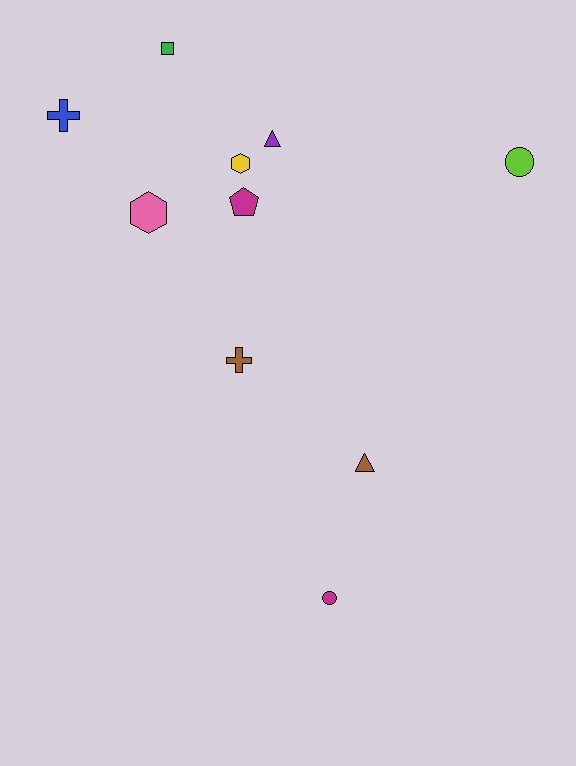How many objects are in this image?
There are 10 objects.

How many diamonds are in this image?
There are no diamonds.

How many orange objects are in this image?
There are no orange objects.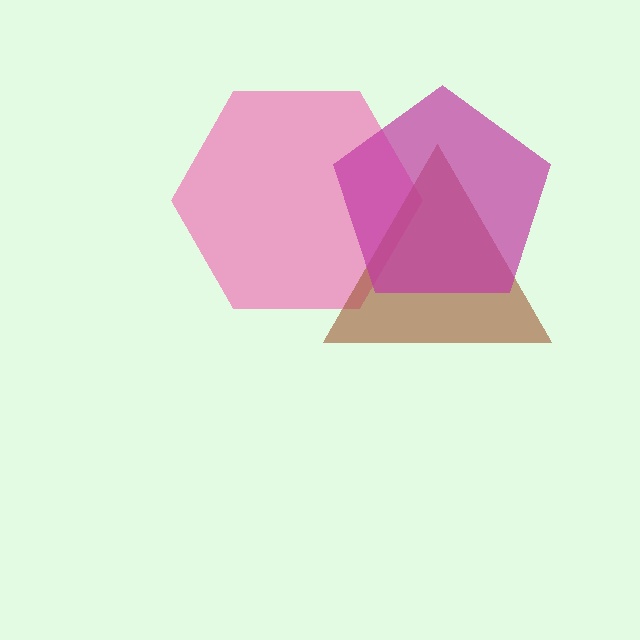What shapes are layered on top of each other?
The layered shapes are: a pink hexagon, a brown triangle, a magenta pentagon.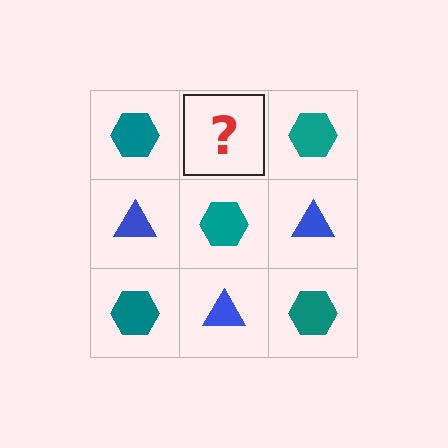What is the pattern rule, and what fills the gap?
The rule is that it alternates teal hexagon and blue triangle in a checkerboard pattern. The gap should be filled with a blue triangle.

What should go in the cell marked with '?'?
The missing cell should contain a blue triangle.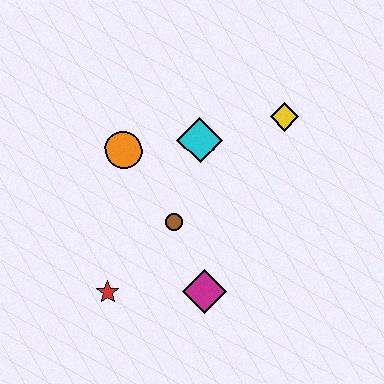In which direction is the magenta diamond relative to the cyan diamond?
The magenta diamond is below the cyan diamond.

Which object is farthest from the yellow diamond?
The red star is farthest from the yellow diamond.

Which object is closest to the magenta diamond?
The brown circle is closest to the magenta diamond.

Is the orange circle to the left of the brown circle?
Yes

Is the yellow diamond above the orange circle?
Yes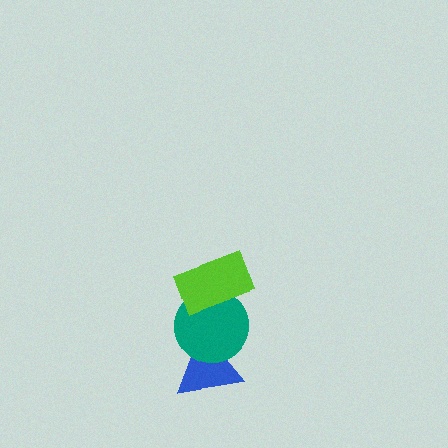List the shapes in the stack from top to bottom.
From top to bottom: the lime rectangle, the teal circle, the blue triangle.